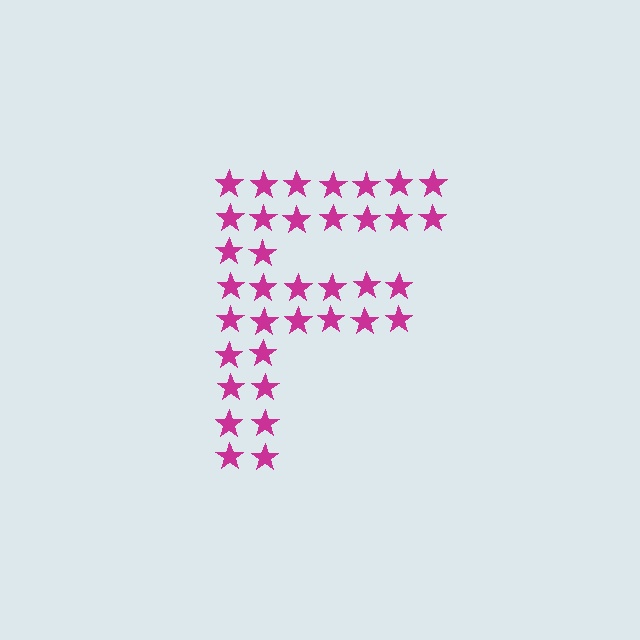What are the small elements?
The small elements are stars.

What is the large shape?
The large shape is the letter F.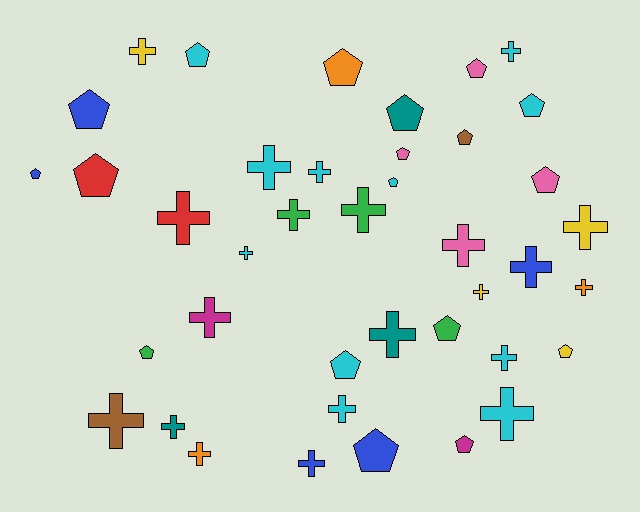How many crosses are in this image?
There are 22 crosses.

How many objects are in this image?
There are 40 objects.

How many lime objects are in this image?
There are no lime objects.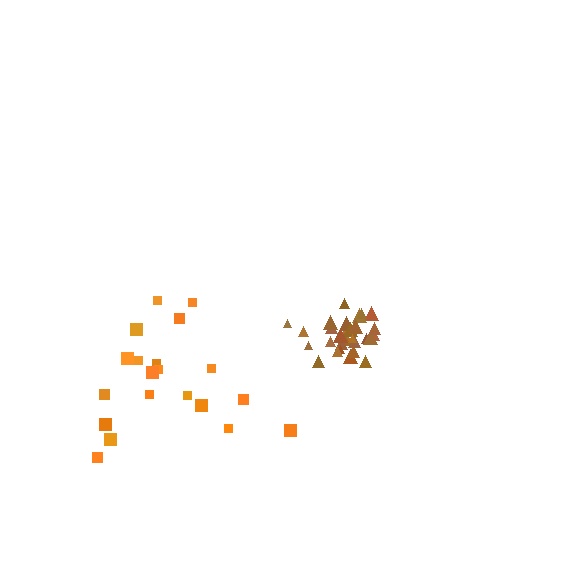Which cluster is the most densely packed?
Brown.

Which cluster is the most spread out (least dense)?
Orange.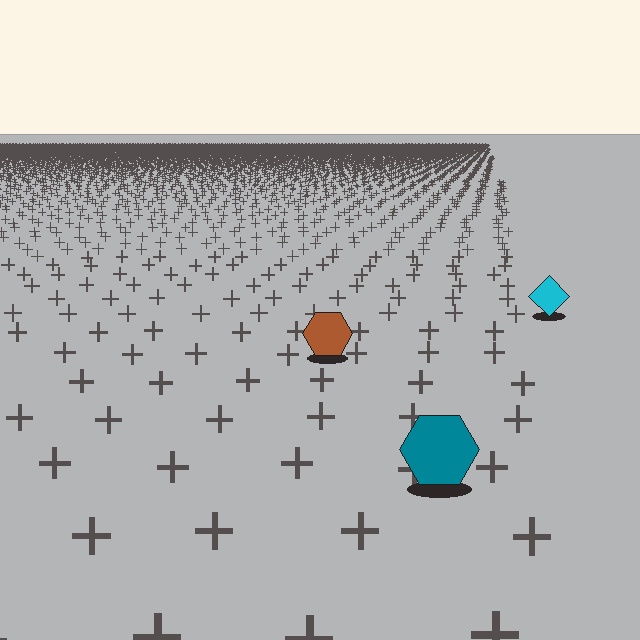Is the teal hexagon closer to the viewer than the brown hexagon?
Yes. The teal hexagon is closer — you can tell from the texture gradient: the ground texture is coarser near it.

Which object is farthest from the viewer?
The cyan diamond is farthest from the viewer. It appears smaller and the ground texture around it is denser.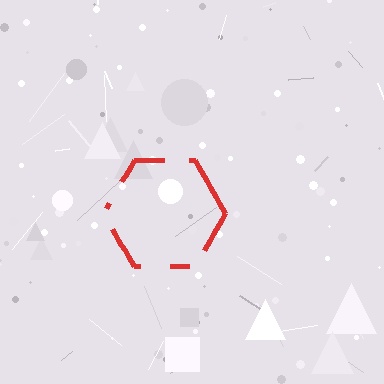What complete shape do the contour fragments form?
The contour fragments form a hexagon.